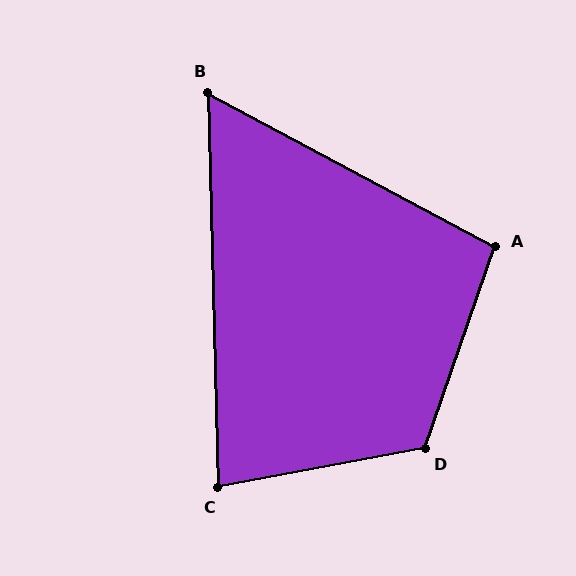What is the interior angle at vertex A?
Approximately 99 degrees (obtuse).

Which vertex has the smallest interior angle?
B, at approximately 60 degrees.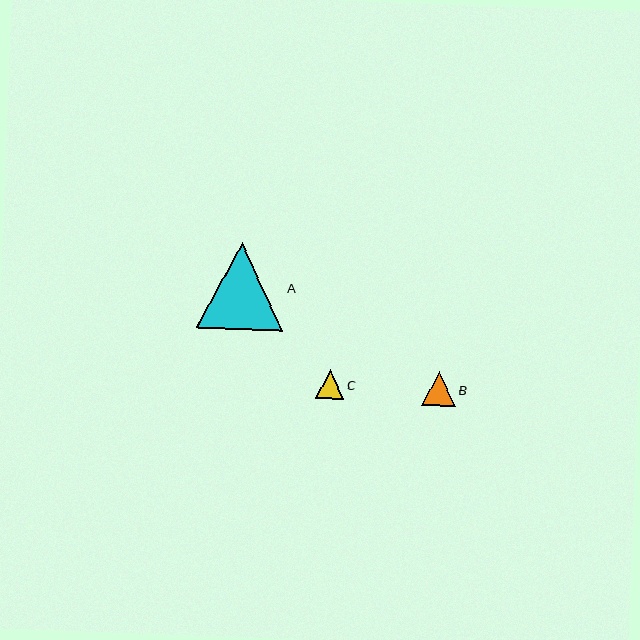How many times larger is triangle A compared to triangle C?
Triangle A is approximately 3.1 times the size of triangle C.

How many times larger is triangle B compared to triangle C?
Triangle B is approximately 1.2 times the size of triangle C.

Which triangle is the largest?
Triangle A is the largest with a size of approximately 86 pixels.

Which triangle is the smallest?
Triangle C is the smallest with a size of approximately 28 pixels.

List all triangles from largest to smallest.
From largest to smallest: A, B, C.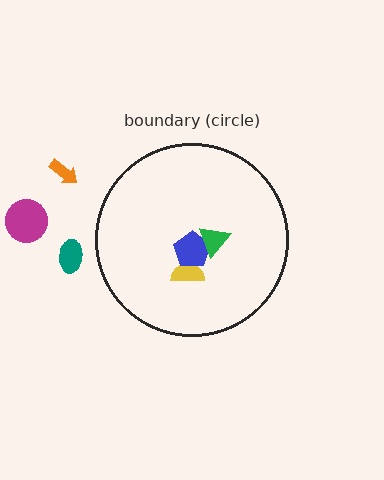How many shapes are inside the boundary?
3 inside, 3 outside.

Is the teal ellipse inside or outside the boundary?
Outside.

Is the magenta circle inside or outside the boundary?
Outside.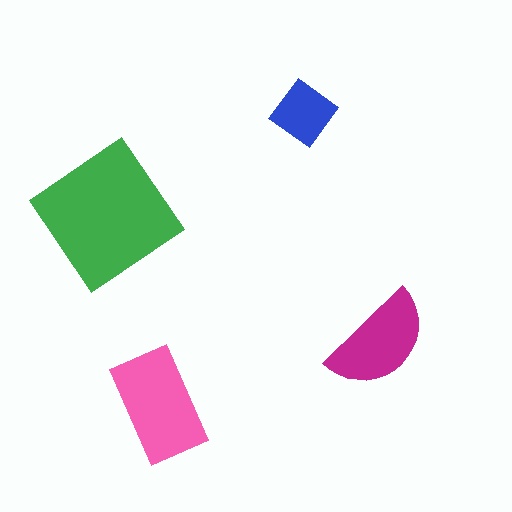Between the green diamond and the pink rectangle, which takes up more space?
The green diamond.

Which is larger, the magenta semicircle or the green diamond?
The green diamond.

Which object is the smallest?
The blue diamond.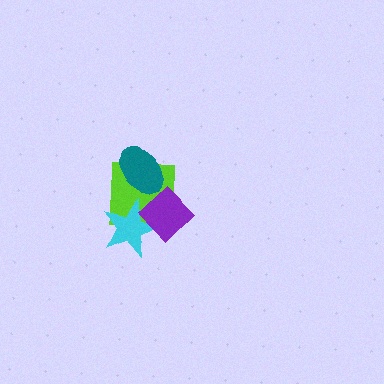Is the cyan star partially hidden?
Yes, it is partially covered by another shape.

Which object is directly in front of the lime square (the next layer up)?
The cyan star is directly in front of the lime square.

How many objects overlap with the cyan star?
2 objects overlap with the cyan star.